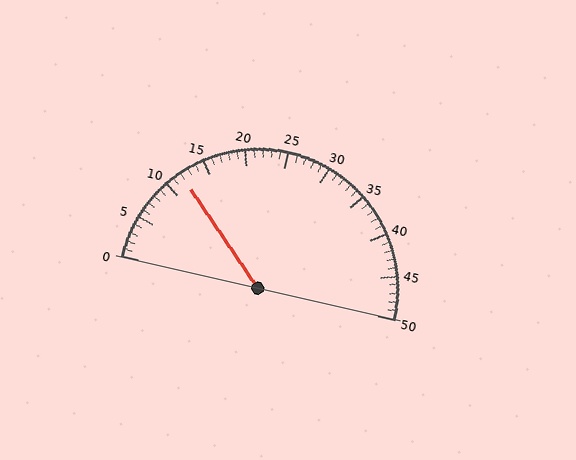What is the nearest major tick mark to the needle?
The nearest major tick mark is 10.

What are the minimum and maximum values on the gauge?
The gauge ranges from 0 to 50.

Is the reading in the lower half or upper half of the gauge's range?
The reading is in the lower half of the range (0 to 50).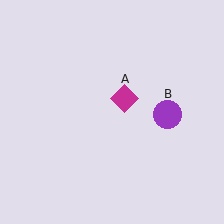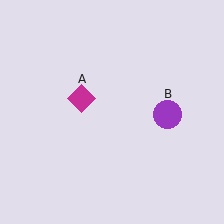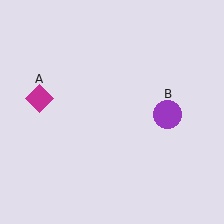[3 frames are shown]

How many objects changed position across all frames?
1 object changed position: magenta diamond (object A).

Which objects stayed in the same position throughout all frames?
Purple circle (object B) remained stationary.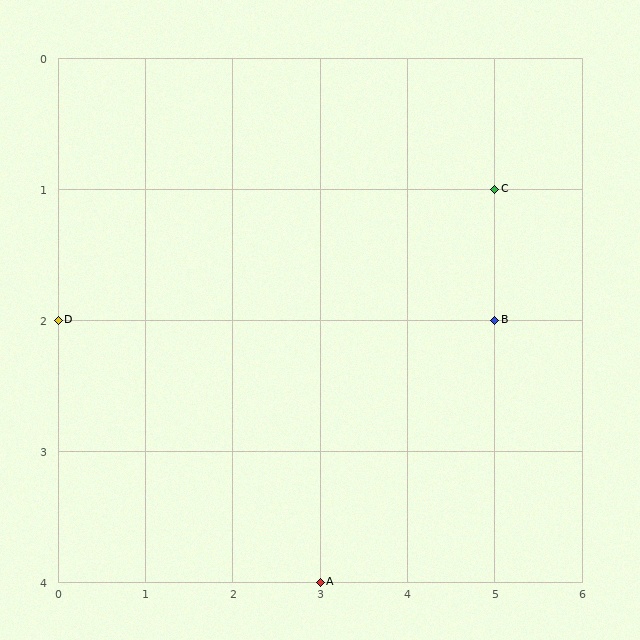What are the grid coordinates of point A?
Point A is at grid coordinates (3, 4).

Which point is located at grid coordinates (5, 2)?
Point B is at (5, 2).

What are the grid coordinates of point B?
Point B is at grid coordinates (5, 2).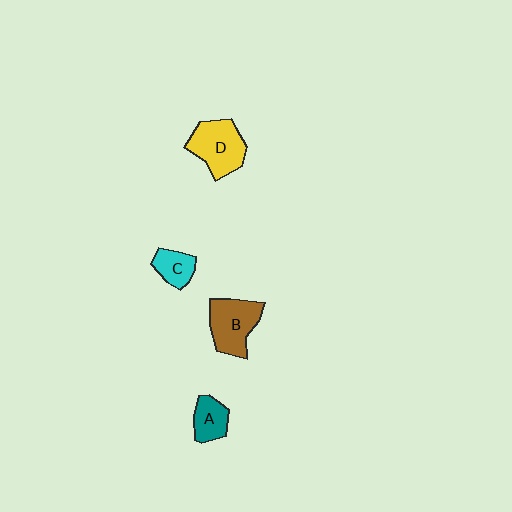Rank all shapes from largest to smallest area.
From largest to smallest: D (yellow), B (brown), A (teal), C (cyan).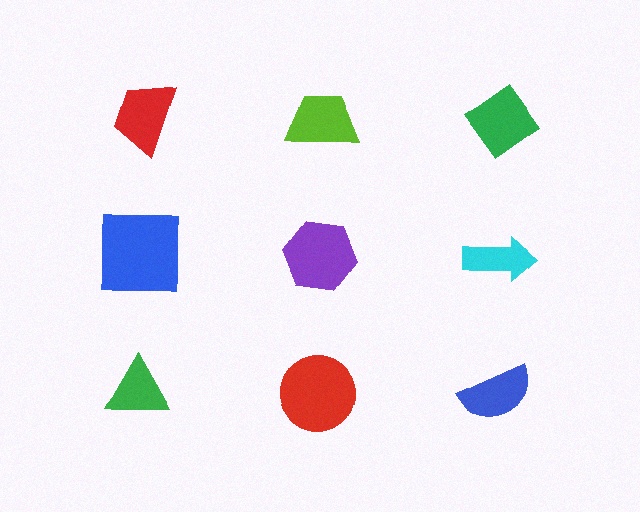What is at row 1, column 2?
A lime trapezoid.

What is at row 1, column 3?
A green diamond.